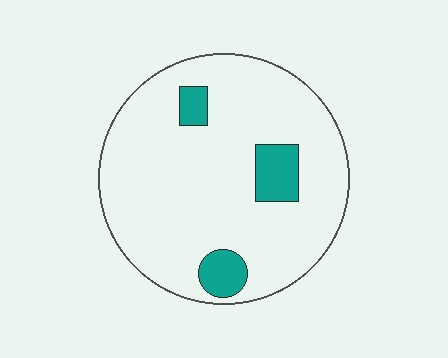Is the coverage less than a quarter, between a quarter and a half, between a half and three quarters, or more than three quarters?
Less than a quarter.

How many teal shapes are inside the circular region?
3.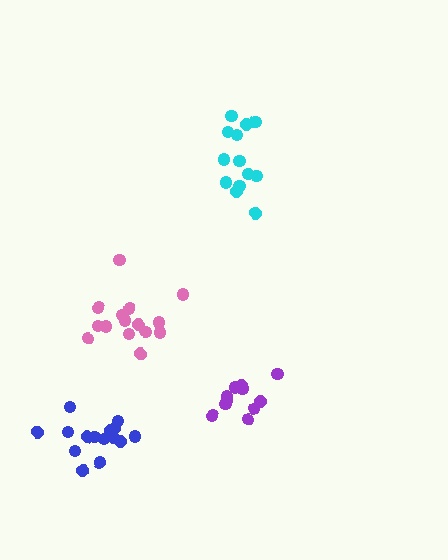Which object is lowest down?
The blue cluster is bottommost.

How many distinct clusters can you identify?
There are 4 distinct clusters.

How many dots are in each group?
Group 1: 12 dots, Group 2: 15 dots, Group 3: 13 dots, Group 4: 15 dots (55 total).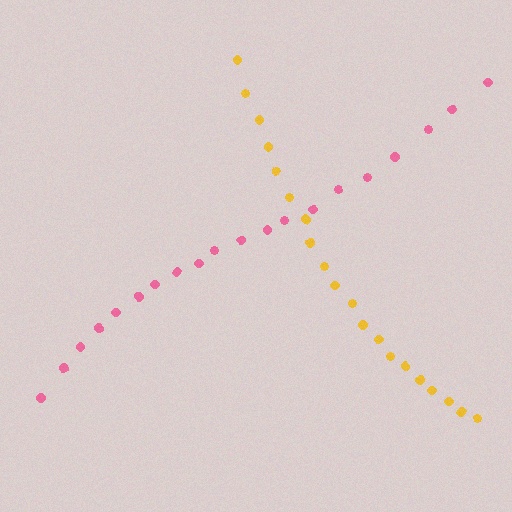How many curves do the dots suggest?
There are 2 distinct paths.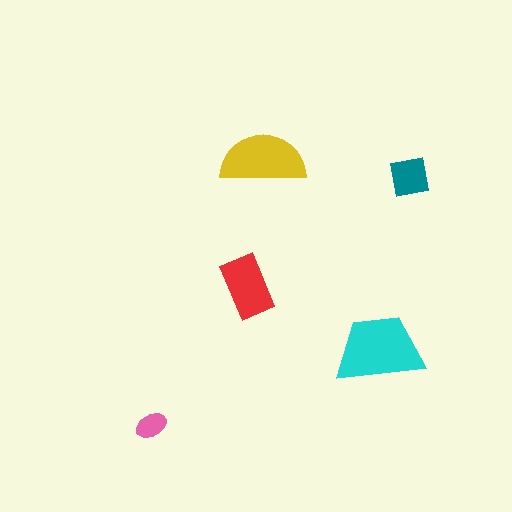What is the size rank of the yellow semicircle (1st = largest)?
2nd.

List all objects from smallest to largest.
The pink ellipse, the teal square, the red rectangle, the yellow semicircle, the cyan trapezoid.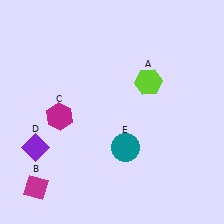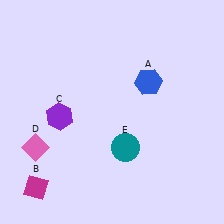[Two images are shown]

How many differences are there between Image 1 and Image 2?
There are 3 differences between the two images.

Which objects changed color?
A changed from lime to blue. C changed from magenta to purple. D changed from purple to pink.